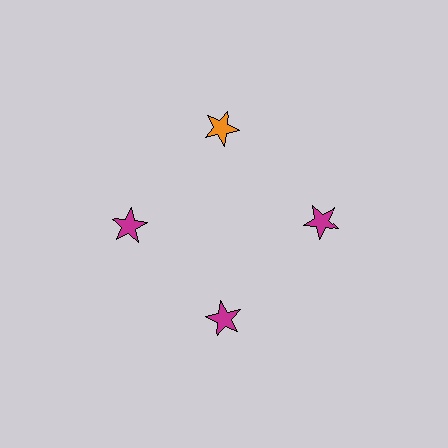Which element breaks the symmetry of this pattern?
The orange star at roughly the 12 o'clock position breaks the symmetry. All other shapes are magenta stars.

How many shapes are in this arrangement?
There are 4 shapes arranged in a ring pattern.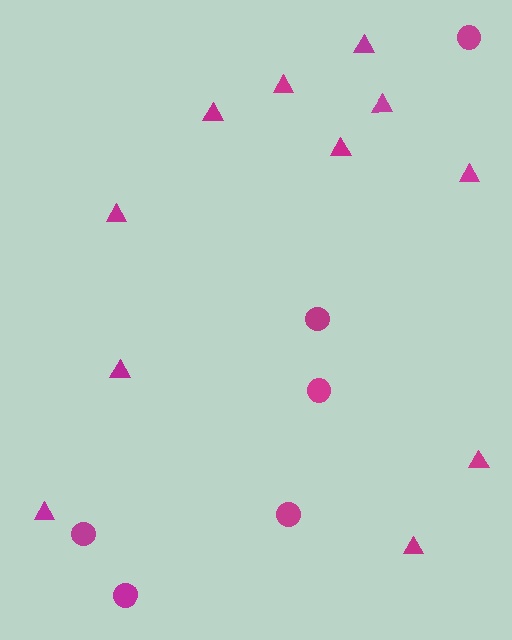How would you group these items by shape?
There are 2 groups: one group of circles (6) and one group of triangles (11).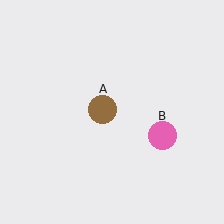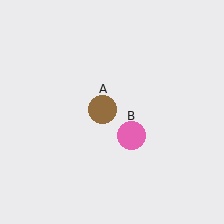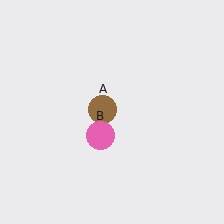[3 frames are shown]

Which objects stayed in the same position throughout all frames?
Brown circle (object A) remained stationary.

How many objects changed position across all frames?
1 object changed position: pink circle (object B).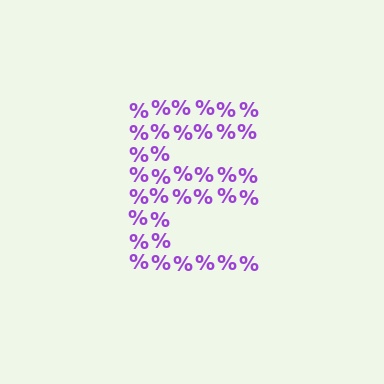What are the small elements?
The small elements are percent signs.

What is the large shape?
The large shape is the letter E.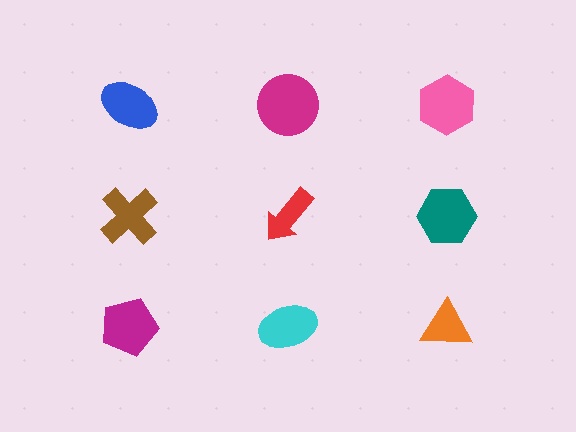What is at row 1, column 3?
A pink hexagon.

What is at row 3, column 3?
An orange triangle.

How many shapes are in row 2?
3 shapes.